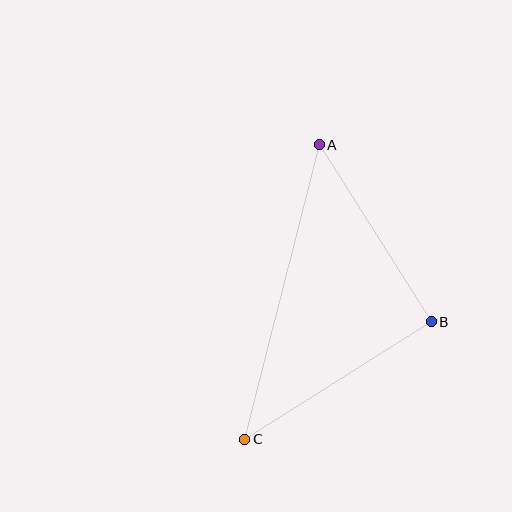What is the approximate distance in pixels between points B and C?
The distance between B and C is approximately 220 pixels.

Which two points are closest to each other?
Points A and B are closest to each other.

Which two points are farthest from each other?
Points A and C are farthest from each other.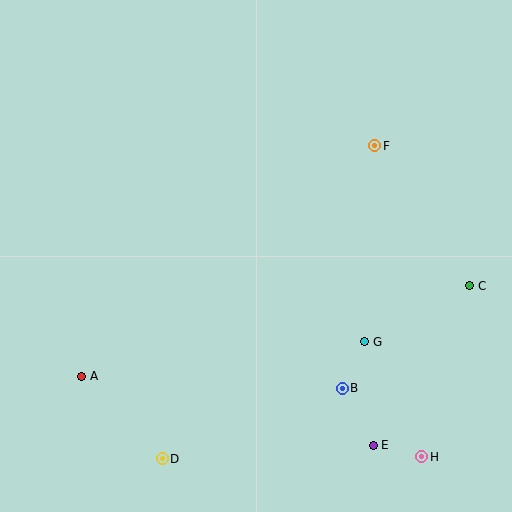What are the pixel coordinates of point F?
Point F is at (375, 146).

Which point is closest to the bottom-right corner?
Point H is closest to the bottom-right corner.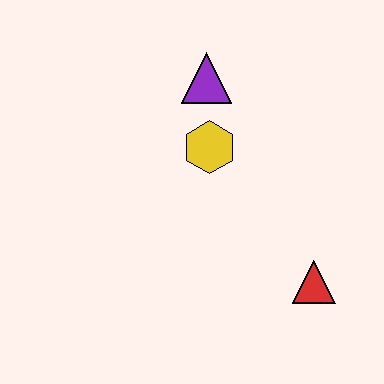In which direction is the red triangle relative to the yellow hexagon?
The red triangle is below the yellow hexagon.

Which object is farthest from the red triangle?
The purple triangle is farthest from the red triangle.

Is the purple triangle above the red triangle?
Yes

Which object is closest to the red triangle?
The yellow hexagon is closest to the red triangle.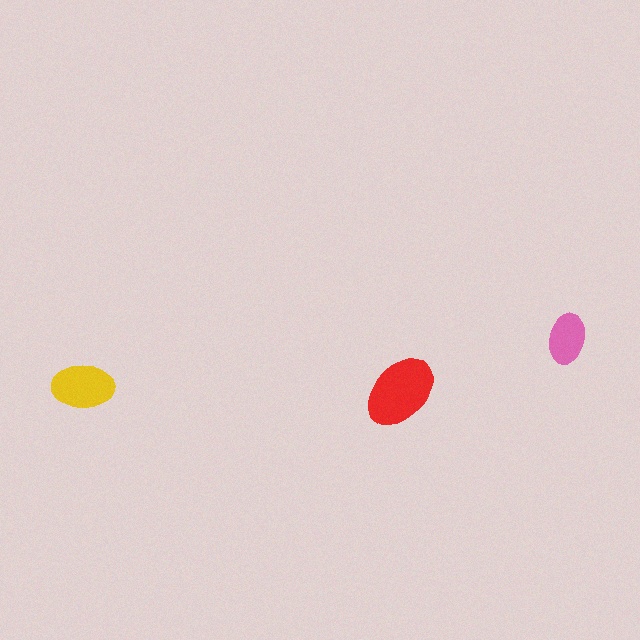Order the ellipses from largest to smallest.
the red one, the yellow one, the pink one.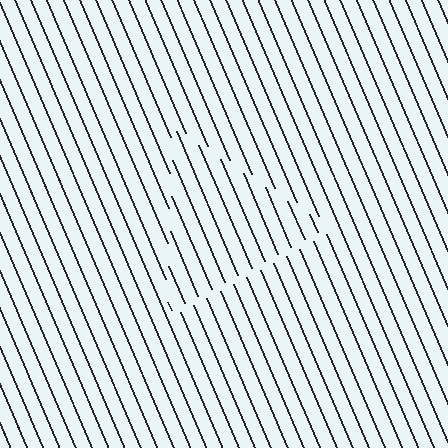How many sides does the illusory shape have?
3 sides — the line-ends trace a triangle.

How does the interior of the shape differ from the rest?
The interior of the shape contains the same grating, shifted by half a period — the contour is defined by the phase discontinuity where line-ends from the inner and outer gratings abut.